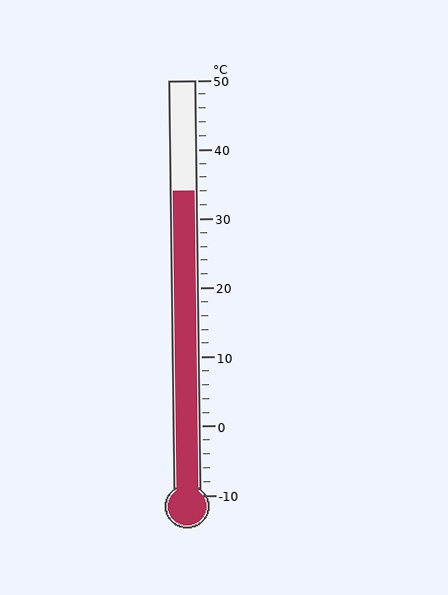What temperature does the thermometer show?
The thermometer shows approximately 34°C.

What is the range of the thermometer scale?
The thermometer scale ranges from -10°C to 50°C.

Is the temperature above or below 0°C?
The temperature is above 0°C.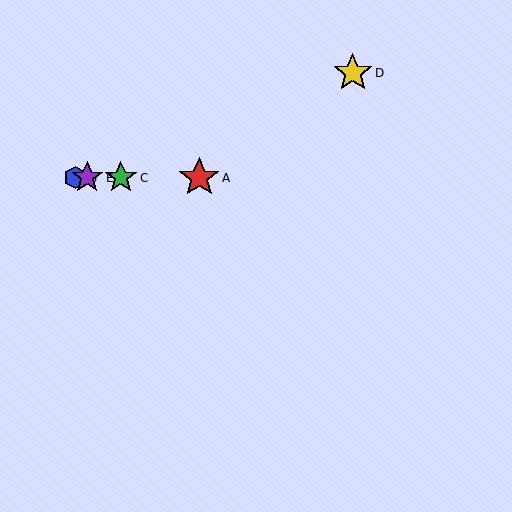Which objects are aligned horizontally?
Objects A, B, C, E are aligned horizontally.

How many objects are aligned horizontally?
4 objects (A, B, C, E) are aligned horizontally.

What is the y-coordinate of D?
Object D is at y≈73.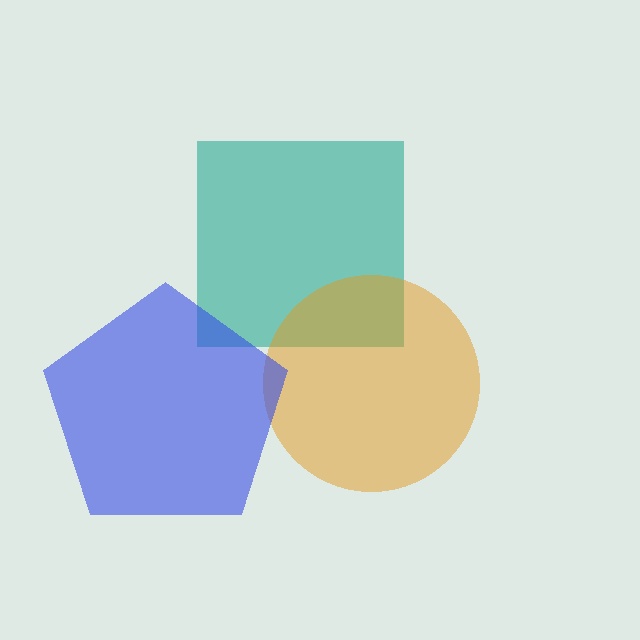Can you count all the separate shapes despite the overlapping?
Yes, there are 3 separate shapes.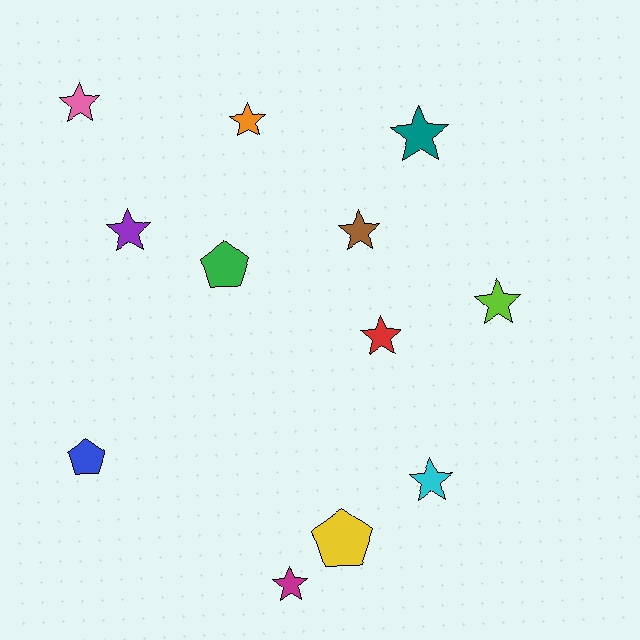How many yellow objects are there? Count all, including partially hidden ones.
There is 1 yellow object.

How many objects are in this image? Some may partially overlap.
There are 12 objects.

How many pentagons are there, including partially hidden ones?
There are 3 pentagons.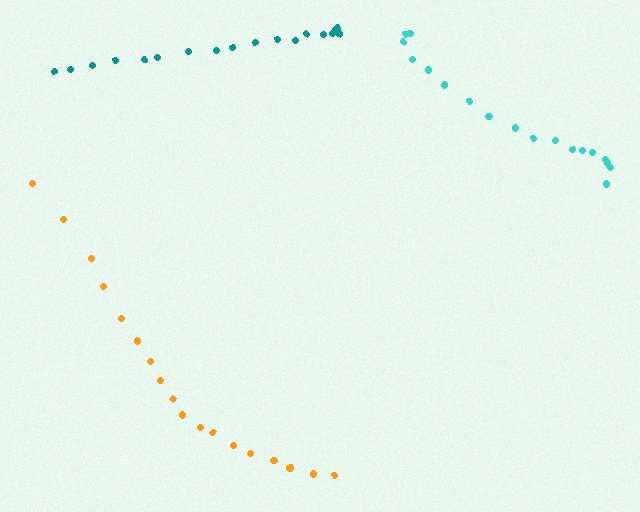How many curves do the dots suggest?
There are 3 distinct paths.